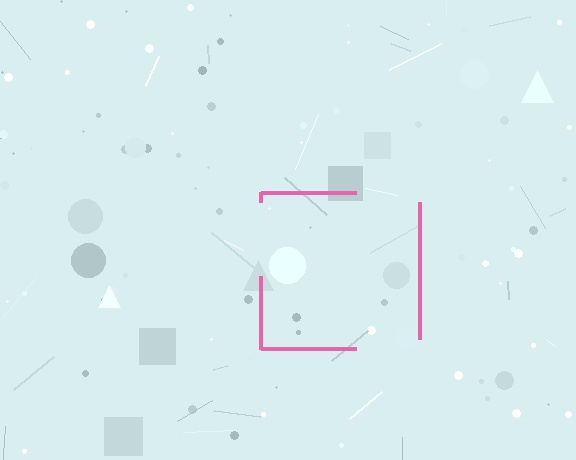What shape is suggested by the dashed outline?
The dashed outline suggests a square.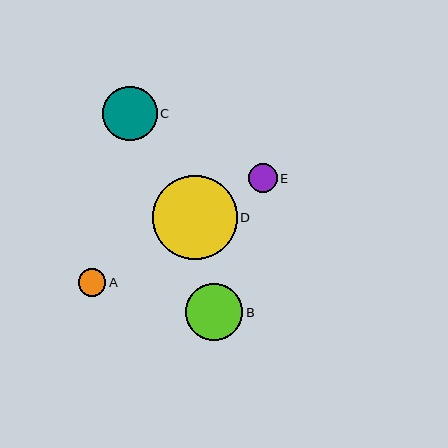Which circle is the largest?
Circle D is the largest with a size of approximately 84 pixels.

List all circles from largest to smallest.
From largest to smallest: D, B, C, E, A.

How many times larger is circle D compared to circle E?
Circle D is approximately 2.9 times the size of circle E.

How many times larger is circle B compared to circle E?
Circle B is approximately 2.0 times the size of circle E.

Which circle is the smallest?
Circle A is the smallest with a size of approximately 28 pixels.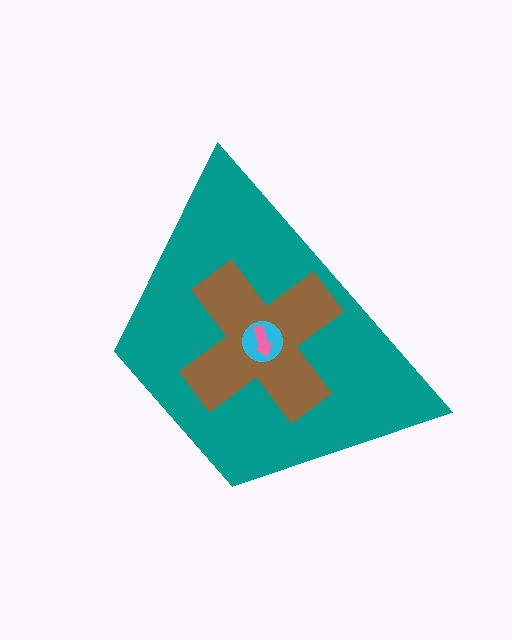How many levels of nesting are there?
4.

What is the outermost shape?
The teal trapezoid.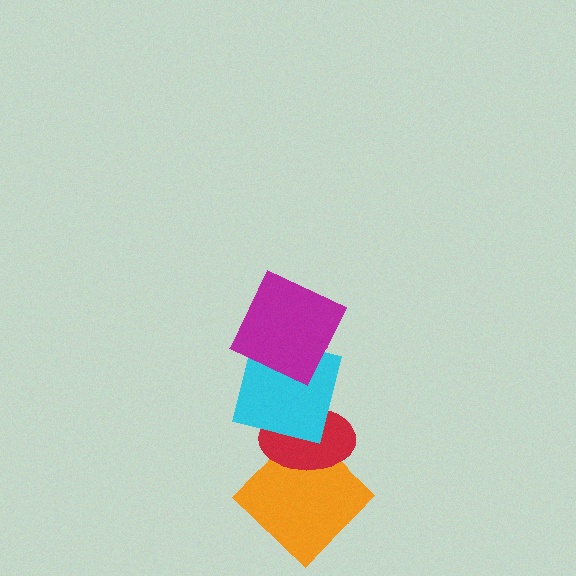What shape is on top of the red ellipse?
The cyan square is on top of the red ellipse.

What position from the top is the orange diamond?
The orange diamond is 4th from the top.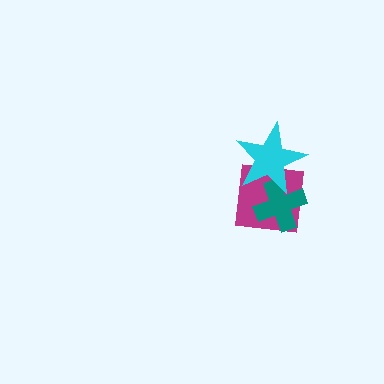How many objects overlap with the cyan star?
2 objects overlap with the cyan star.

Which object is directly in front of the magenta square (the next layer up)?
The teal cross is directly in front of the magenta square.